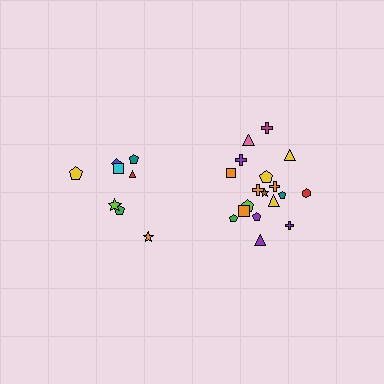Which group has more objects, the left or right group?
The right group.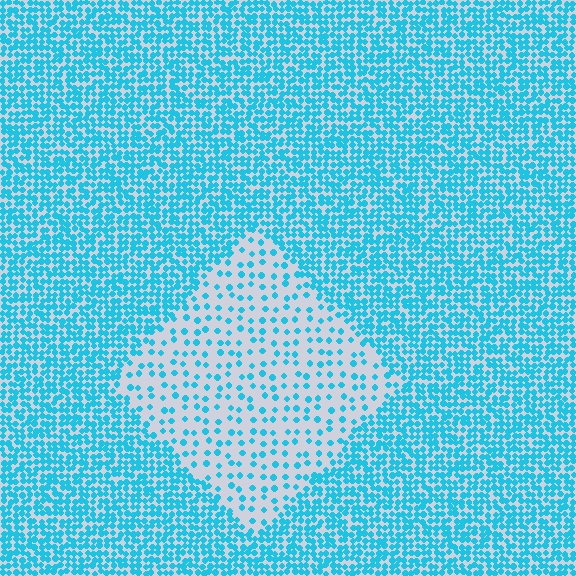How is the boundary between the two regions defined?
The boundary is defined by a change in element density (approximately 3.0x ratio). All elements are the same color, size, and shape.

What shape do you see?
I see a diamond.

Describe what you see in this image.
The image contains small cyan elements arranged at two different densities. A diamond-shaped region is visible where the elements are less densely packed than the surrounding area.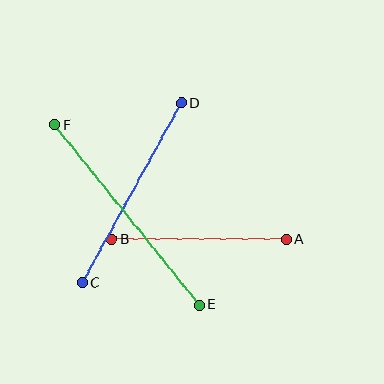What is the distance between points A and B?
The distance is approximately 175 pixels.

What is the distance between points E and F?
The distance is approximately 231 pixels.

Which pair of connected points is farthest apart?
Points E and F are farthest apart.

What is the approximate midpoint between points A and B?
The midpoint is at approximately (199, 240) pixels.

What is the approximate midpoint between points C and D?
The midpoint is at approximately (132, 193) pixels.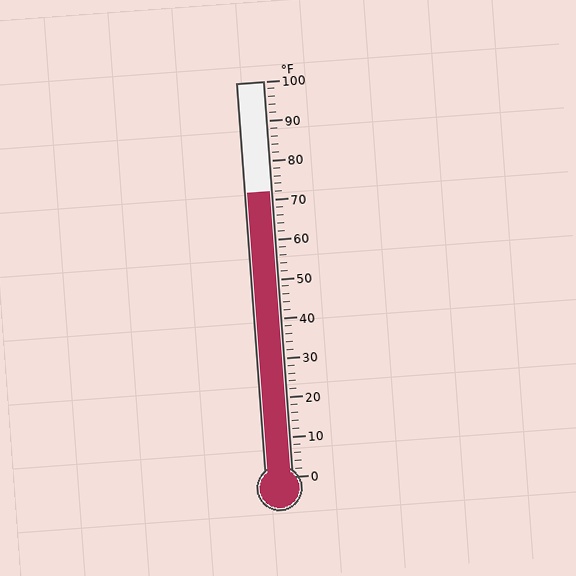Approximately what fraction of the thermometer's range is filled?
The thermometer is filled to approximately 70% of its range.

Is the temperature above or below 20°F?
The temperature is above 20°F.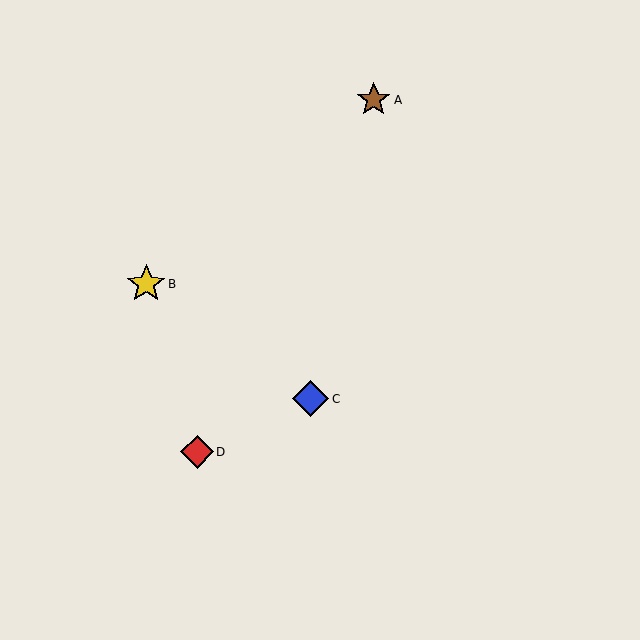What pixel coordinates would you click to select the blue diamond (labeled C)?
Click at (311, 399) to select the blue diamond C.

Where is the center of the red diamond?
The center of the red diamond is at (197, 452).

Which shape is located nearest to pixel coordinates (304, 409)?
The blue diamond (labeled C) at (311, 399) is nearest to that location.